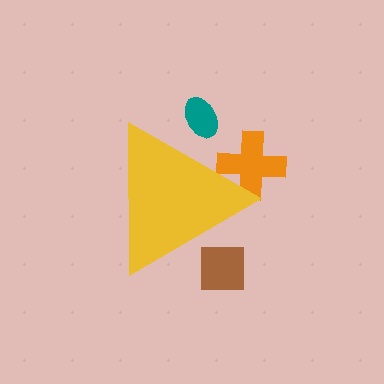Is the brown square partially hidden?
Yes, the brown square is partially hidden behind the yellow triangle.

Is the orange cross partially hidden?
Yes, the orange cross is partially hidden behind the yellow triangle.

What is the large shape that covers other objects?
A yellow triangle.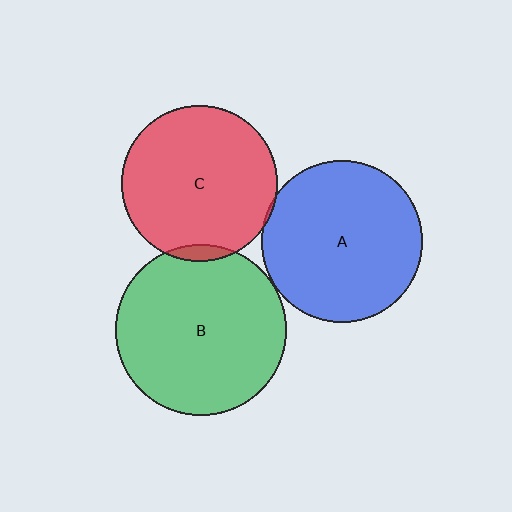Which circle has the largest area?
Circle B (green).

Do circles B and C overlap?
Yes.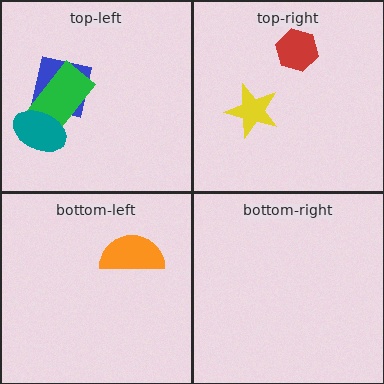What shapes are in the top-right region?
The yellow star, the red hexagon.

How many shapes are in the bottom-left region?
1.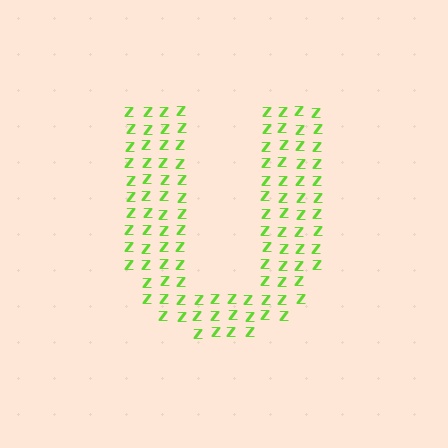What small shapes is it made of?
It is made of small letter Z's.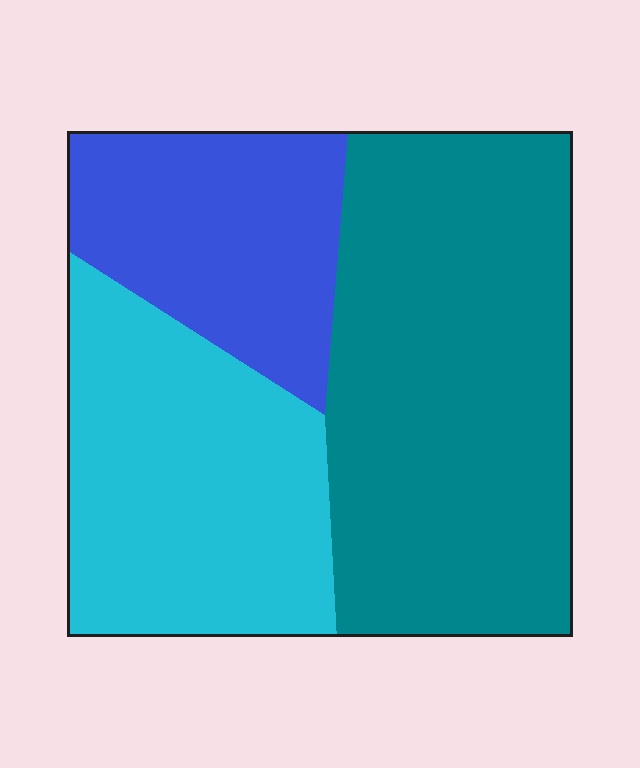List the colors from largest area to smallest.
From largest to smallest: teal, cyan, blue.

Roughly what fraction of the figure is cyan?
Cyan covers 31% of the figure.